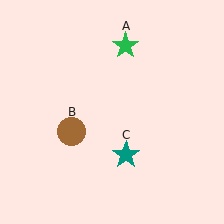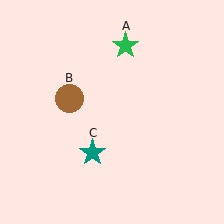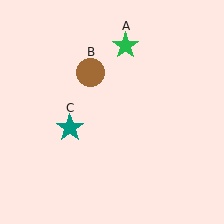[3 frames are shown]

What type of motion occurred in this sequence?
The brown circle (object B), teal star (object C) rotated clockwise around the center of the scene.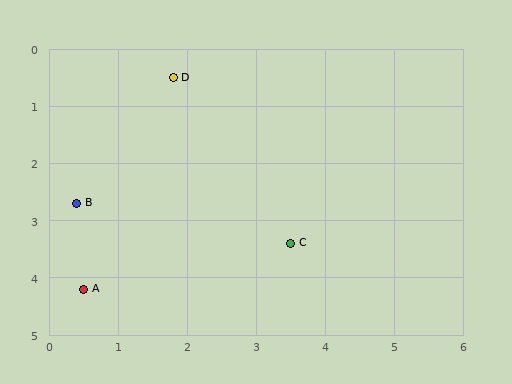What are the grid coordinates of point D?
Point D is at approximately (1.8, 0.5).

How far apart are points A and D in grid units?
Points A and D are about 3.9 grid units apart.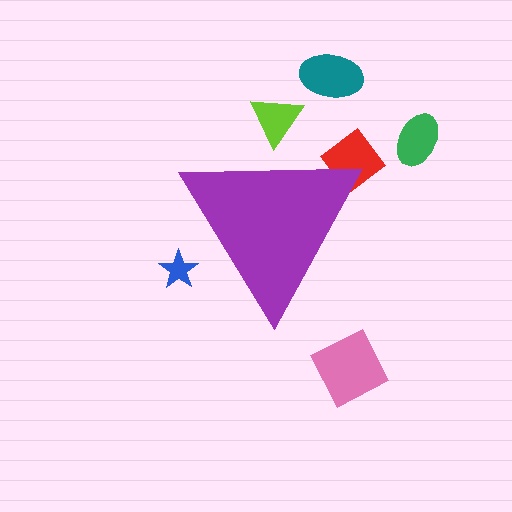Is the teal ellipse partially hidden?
No, the teal ellipse is fully visible.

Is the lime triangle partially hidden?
Yes, the lime triangle is partially hidden behind the purple triangle.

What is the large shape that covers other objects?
A purple triangle.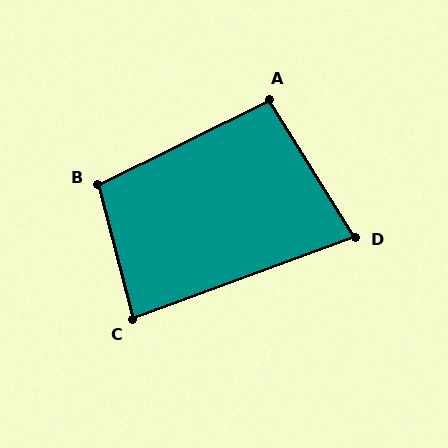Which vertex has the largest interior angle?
B, at approximately 102 degrees.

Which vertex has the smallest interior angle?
D, at approximately 78 degrees.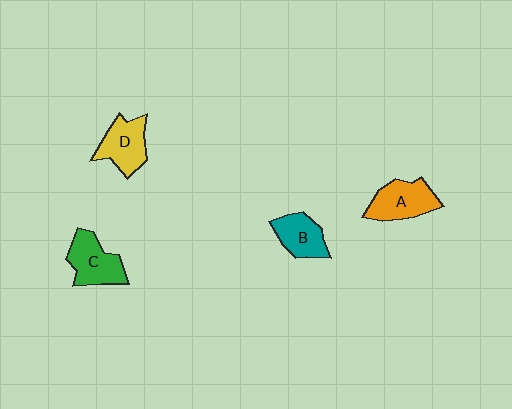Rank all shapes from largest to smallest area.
From largest to smallest: A (orange), C (green), D (yellow), B (teal).